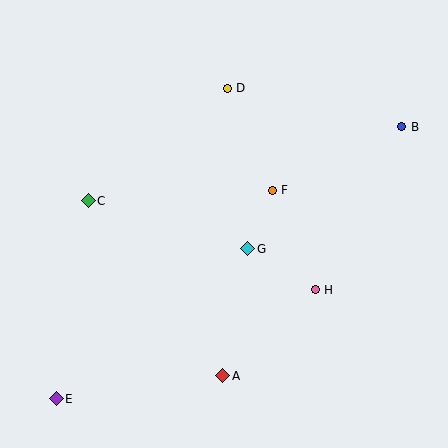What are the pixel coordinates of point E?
Point E is at (56, 399).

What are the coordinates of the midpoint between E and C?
The midpoint between E and C is at (72, 300).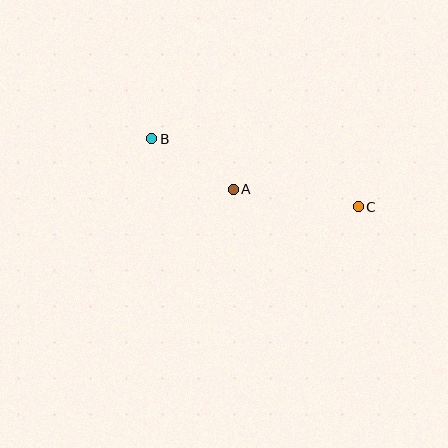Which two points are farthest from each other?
Points B and C are farthest from each other.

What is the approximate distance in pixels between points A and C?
The distance between A and C is approximately 126 pixels.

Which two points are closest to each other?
Points A and B are closest to each other.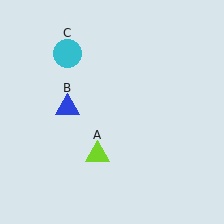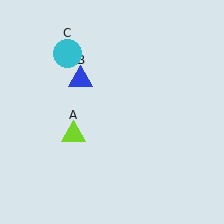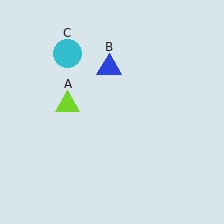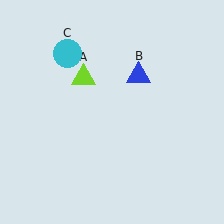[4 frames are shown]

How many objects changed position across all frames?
2 objects changed position: lime triangle (object A), blue triangle (object B).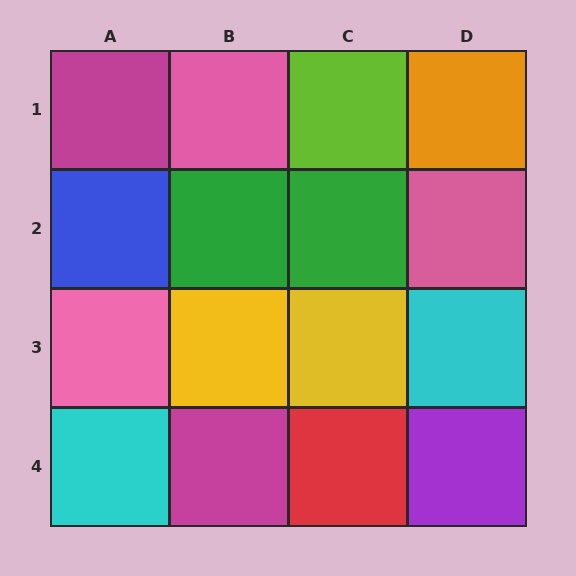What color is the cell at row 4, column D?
Purple.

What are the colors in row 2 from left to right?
Blue, green, green, pink.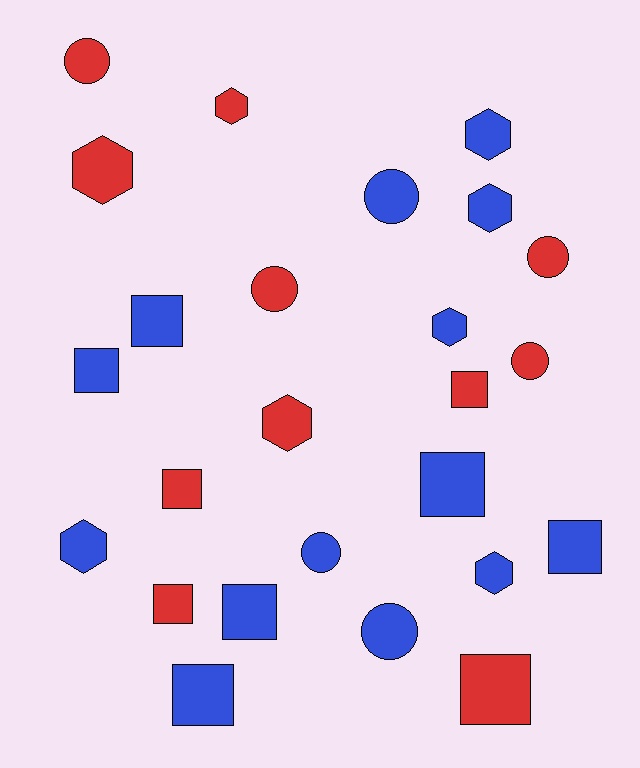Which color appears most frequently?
Blue, with 14 objects.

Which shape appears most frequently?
Square, with 10 objects.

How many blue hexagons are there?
There are 5 blue hexagons.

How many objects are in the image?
There are 25 objects.